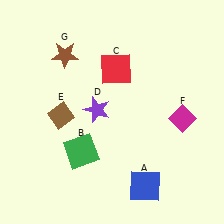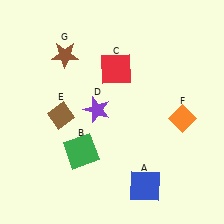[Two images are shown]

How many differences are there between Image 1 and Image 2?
There is 1 difference between the two images.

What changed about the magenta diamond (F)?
In Image 1, F is magenta. In Image 2, it changed to orange.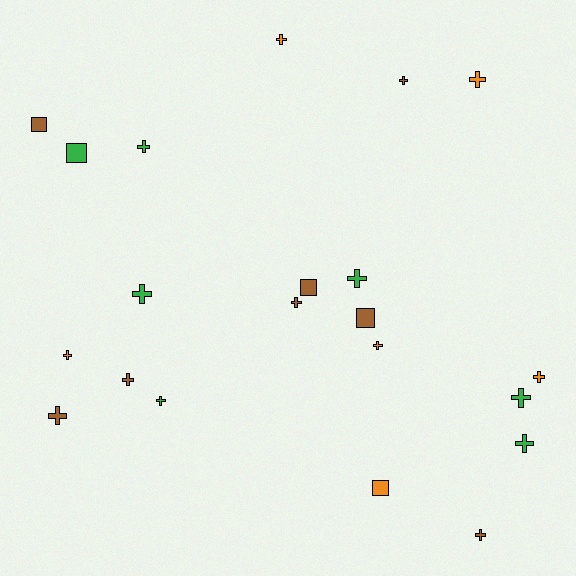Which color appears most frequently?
Brown, with 8 objects.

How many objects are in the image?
There are 21 objects.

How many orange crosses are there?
There are 5 orange crosses.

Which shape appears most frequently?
Cross, with 16 objects.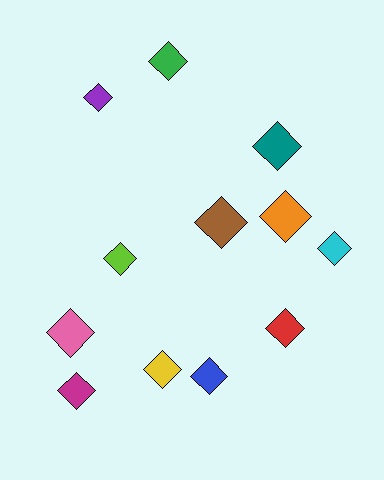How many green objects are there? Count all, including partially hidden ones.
There is 1 green object.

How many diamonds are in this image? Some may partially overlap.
There are 12 diamonds.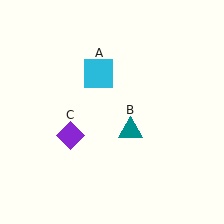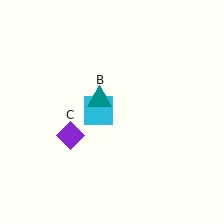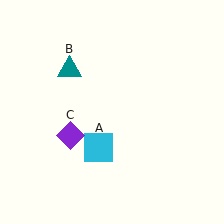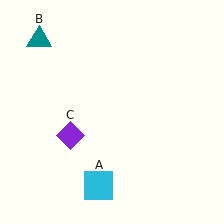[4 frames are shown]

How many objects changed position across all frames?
2 objects changed position: cyan square (object A), teal triangle (object B).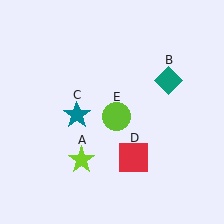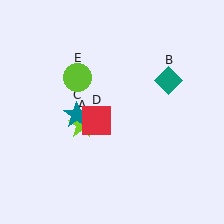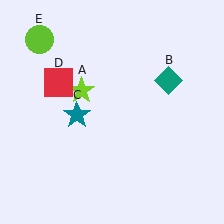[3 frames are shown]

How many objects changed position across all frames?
3 objects changed position: lime star (object A), red square (object D), lime circle (object E).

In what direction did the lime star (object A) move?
The lime star (object A) moved up.